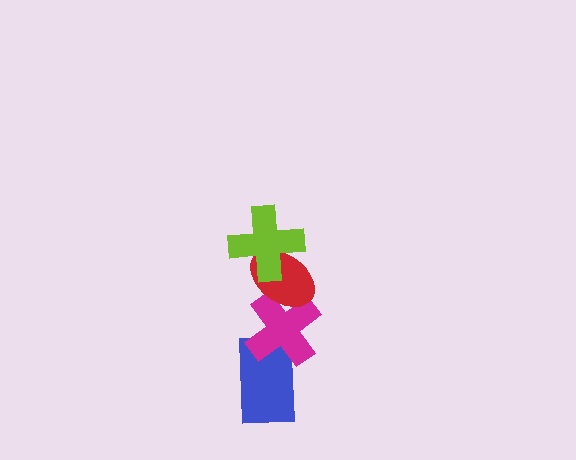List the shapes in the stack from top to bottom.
From top to bottom: the lime cross, the red ellipse, the magenta cross, the blue rectangle.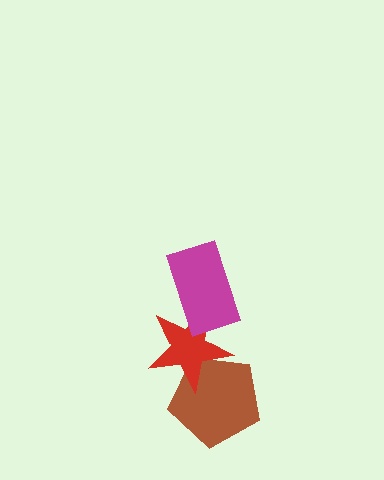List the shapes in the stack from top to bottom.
From top to bottom: the magenta rectangle, the red star, the brown pentagon.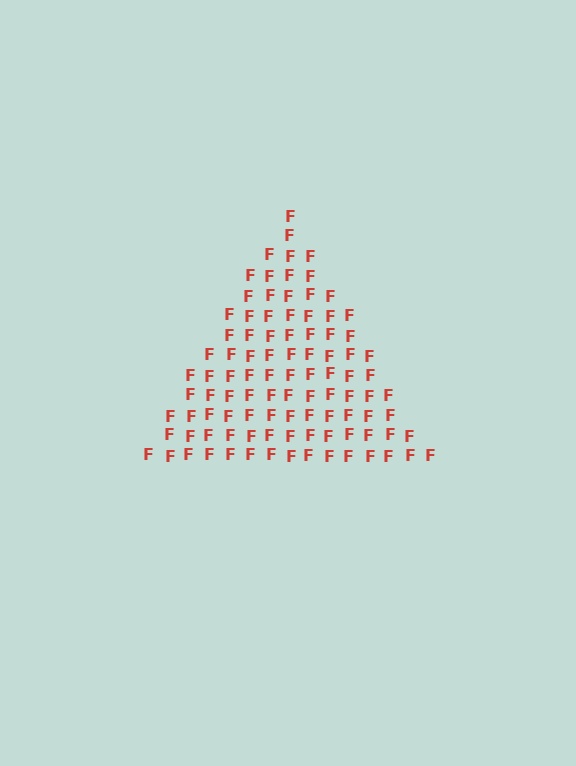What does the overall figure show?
The overall figure shows a triangle.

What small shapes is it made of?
It is made of small letter F's.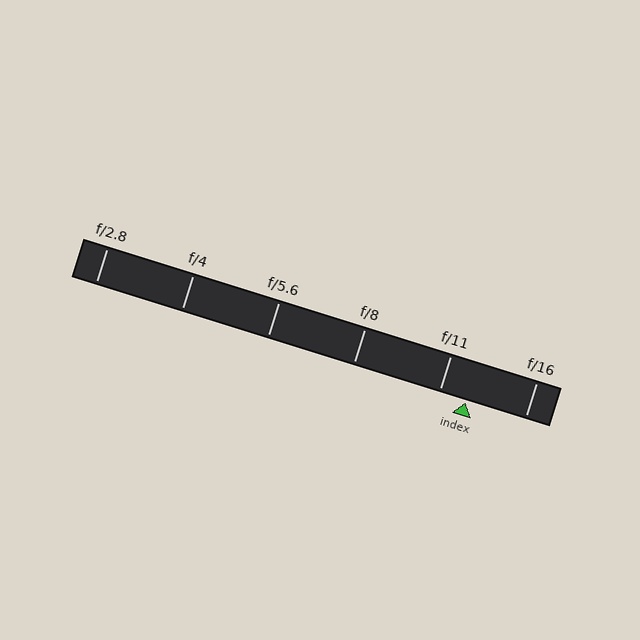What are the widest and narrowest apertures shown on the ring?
The widest aperture shown is f/2.8 and the narrowest is f/16.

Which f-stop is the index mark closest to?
The index mark is closest to f/11.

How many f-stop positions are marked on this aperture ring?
There are 6 f-stop positions marked.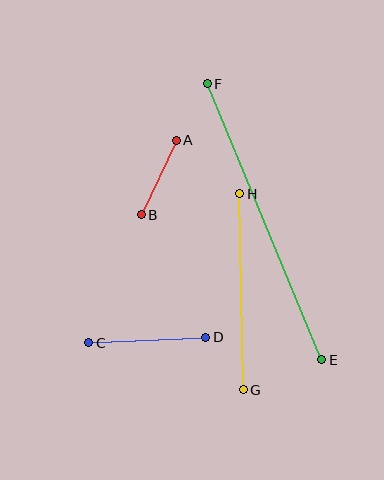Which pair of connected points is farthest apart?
Points E and F are farthest apart.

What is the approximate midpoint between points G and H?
The midpoint is at approximately (241, 292) pixels.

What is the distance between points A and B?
The distance is approximately 83 pixels.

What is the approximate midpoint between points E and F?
The midpoint is at approximately (265, 222) pixels.